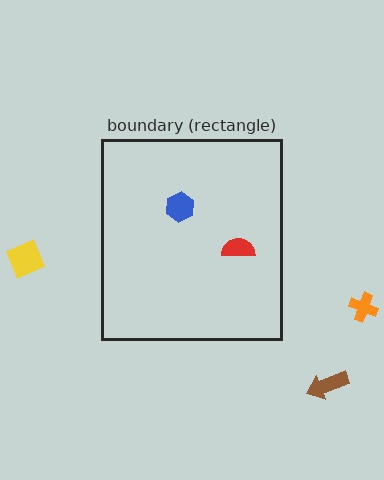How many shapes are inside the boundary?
2 inside, 3 outside.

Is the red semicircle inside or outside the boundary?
Inside.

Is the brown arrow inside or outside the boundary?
Outside.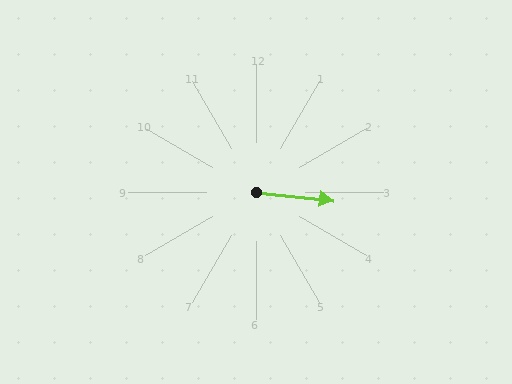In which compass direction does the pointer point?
East.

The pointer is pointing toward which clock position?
Roughly 3 o'clock.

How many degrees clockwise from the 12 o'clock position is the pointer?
Approximately 96 degrees.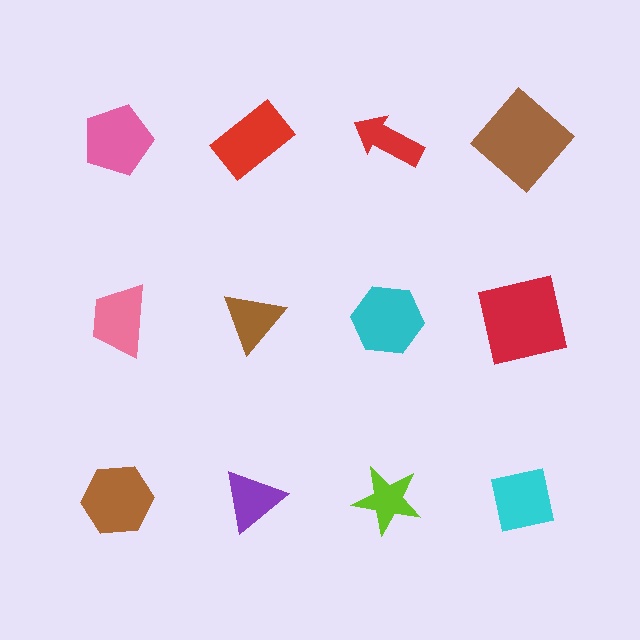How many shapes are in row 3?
4 shapes.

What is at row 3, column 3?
A lime star.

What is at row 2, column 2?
A brown triangle.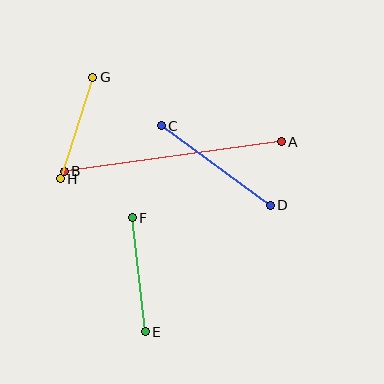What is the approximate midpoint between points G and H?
The midpoint is at approximately (77, 128) pixels.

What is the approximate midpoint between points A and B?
The midpoint is at approximately (173, 157) pixels.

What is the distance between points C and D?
The distance is approximately 135 pixels.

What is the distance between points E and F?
The distance is approximately 115 pixels.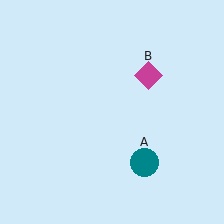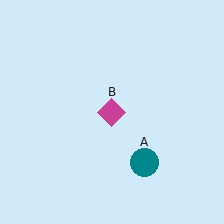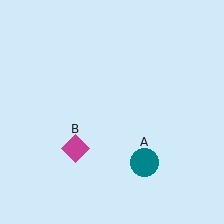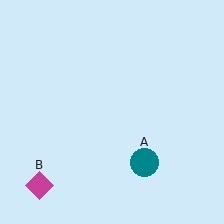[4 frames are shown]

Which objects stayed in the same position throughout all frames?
Teal circle (object A) remained stationary.